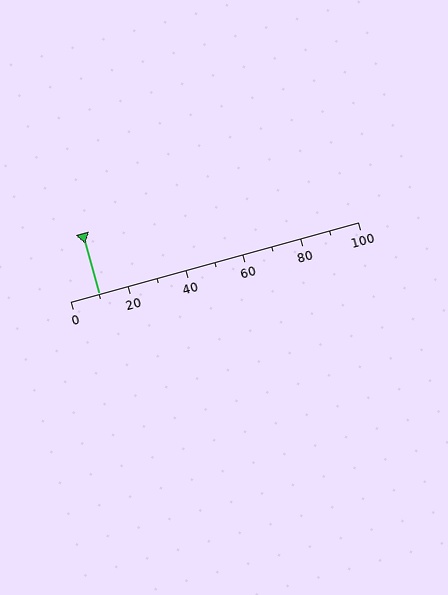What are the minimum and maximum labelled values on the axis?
The axis runs from 0 to 100.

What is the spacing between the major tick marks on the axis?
The major ticks are spaced 20 apart.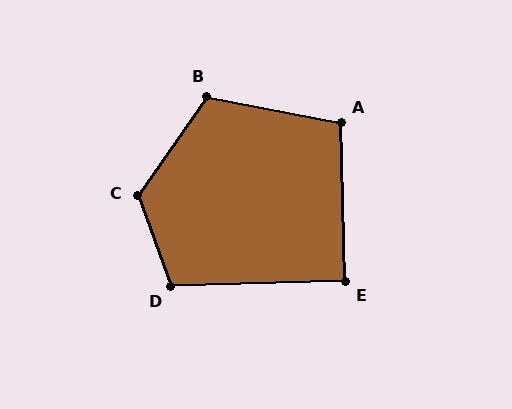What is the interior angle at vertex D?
Approximately 108 degrees (obtuse).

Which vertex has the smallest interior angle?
E, at approximately 90 degrees.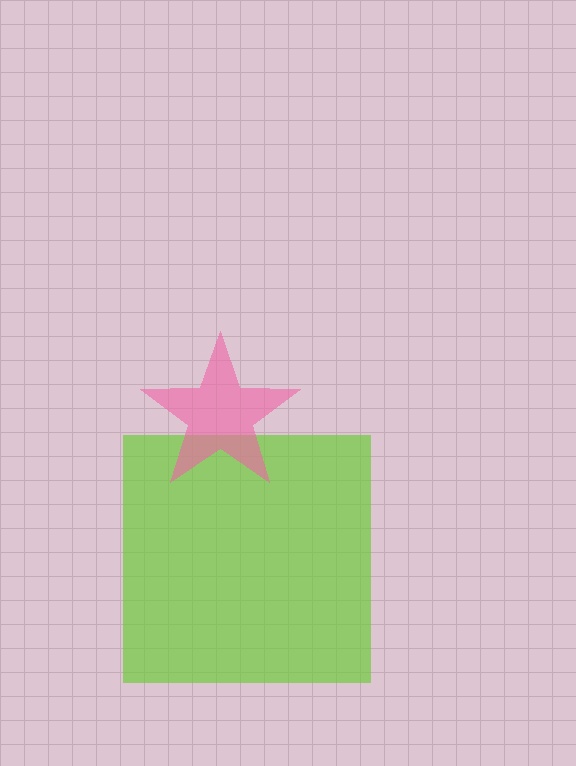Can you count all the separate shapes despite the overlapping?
Yes, there are 2 separate shapes.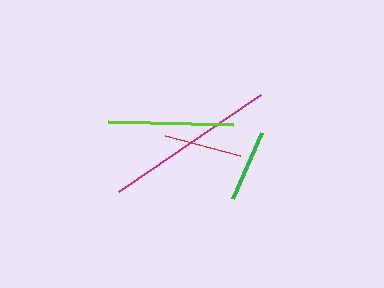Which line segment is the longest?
The magenta line is the longest at approximately 172 pixels.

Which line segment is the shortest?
The green line is the shortest at approximately 72 pixels.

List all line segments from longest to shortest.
From longest to shortest: magenta, lime, red, green.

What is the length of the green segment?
The green segment is approximately 72 pixels long.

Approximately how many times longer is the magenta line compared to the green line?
The magenta line is approximately 2.4 times the length of the green line.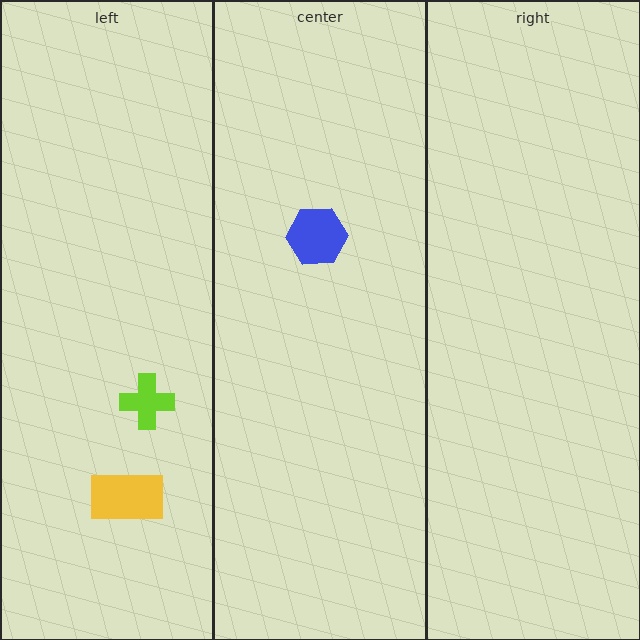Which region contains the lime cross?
The left region.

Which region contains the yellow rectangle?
The left region.